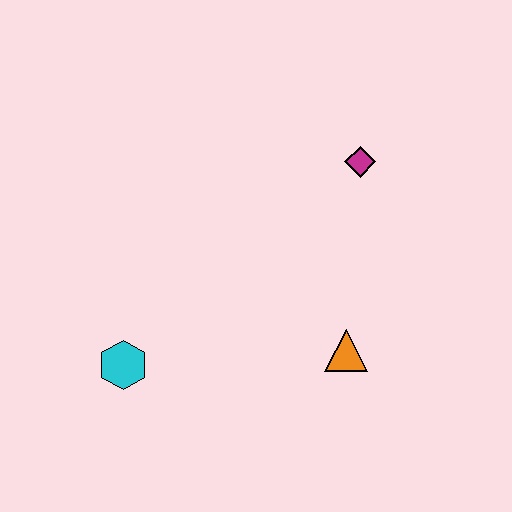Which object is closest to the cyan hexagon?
The orange triangle is closest to the cyan hexagon.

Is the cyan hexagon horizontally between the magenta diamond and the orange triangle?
No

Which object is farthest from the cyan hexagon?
The magenta diamond is farthest from the cyan hexagon.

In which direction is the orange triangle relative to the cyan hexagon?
The orange triangle is to the right of the cyan hexagon.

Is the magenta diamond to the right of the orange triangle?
Yes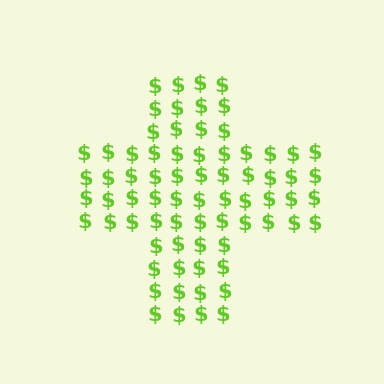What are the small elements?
The small elements are dollar signs.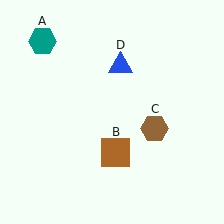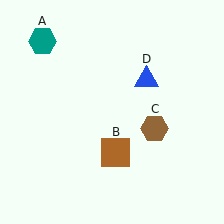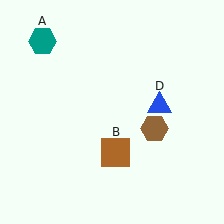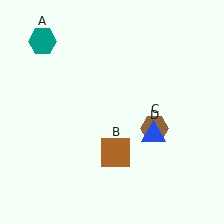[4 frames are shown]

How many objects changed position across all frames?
1 object changed position: blue triangle (object D).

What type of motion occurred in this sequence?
The blue triangle (object D) rotated clockwise around the center of the scene.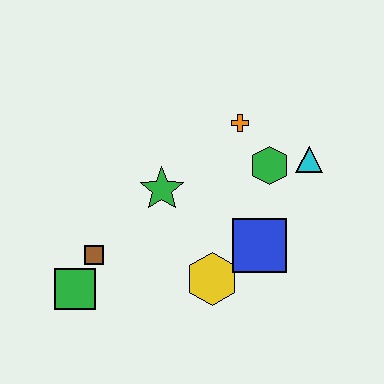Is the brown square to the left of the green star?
Yes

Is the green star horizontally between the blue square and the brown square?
Yes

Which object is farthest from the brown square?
The cyan triangle is farthest from the brown square.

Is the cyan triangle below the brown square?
No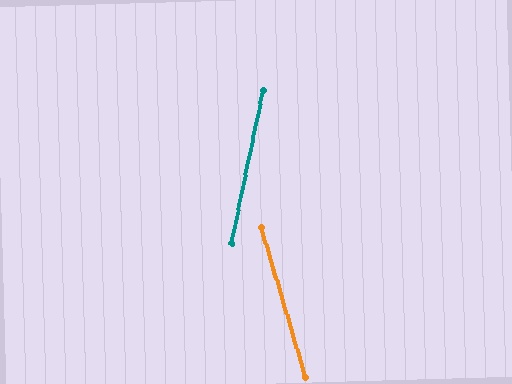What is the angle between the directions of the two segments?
Approximately 28 degrees.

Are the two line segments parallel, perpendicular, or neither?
Neither parallel nor perpendicular — they differ by about 28°.